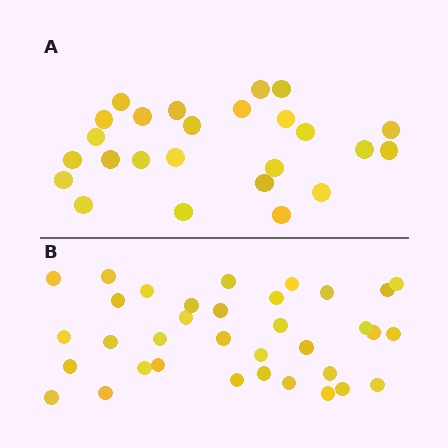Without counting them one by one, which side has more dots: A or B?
Region B (the bottom region) has more dots.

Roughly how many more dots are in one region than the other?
Region B has roughly 10 or so more dots than region A.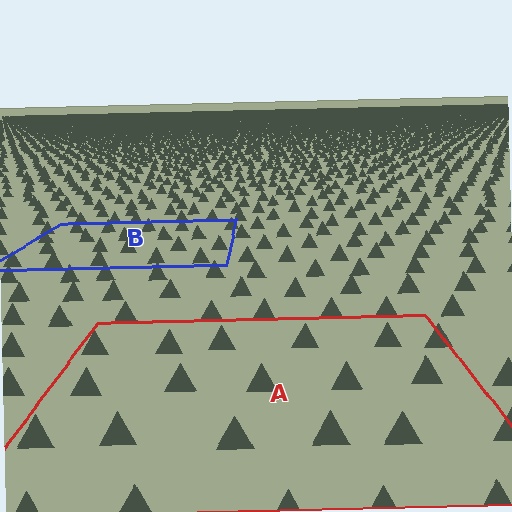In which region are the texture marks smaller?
The texture marks are smaller in region B, because it is farther away.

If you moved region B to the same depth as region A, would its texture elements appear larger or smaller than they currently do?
They would appear larger. At a closer depth, the same texture elements are projected at a bigger on-screen size.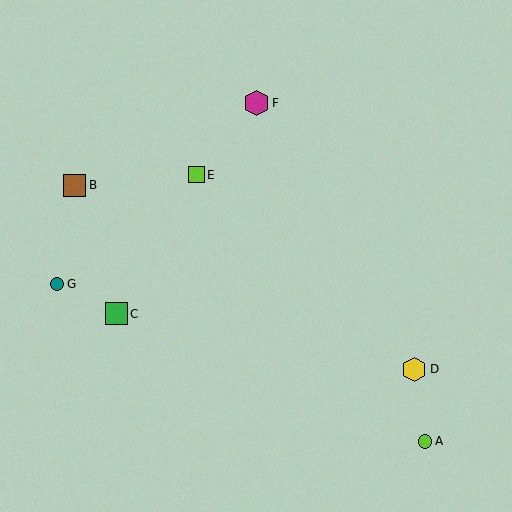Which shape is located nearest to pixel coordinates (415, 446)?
The lime circle (labeled A) at (425, 442) is nearest to that location.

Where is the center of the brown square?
The center of the brown square is at (75, 185).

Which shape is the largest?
The magenta hexagon (labeled F) is the largest.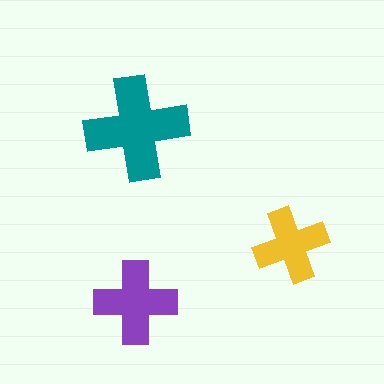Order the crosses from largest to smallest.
the teal one, the purple one, the yellow one.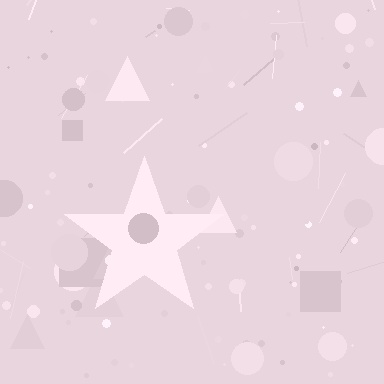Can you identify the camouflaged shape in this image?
The camouflaged shape is a star.